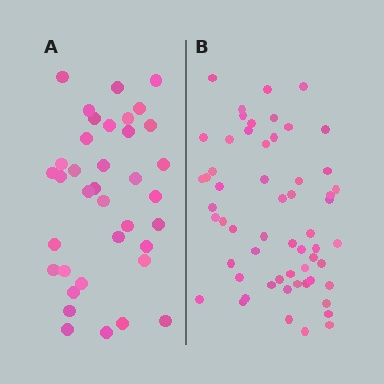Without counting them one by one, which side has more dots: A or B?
Region B (the right region) has more dots.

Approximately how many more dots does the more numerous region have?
Region B has approximately 20 more dots than region A.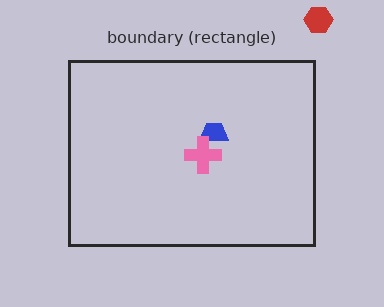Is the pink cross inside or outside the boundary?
Inside.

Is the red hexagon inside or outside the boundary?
Outside.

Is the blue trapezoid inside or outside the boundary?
Inside.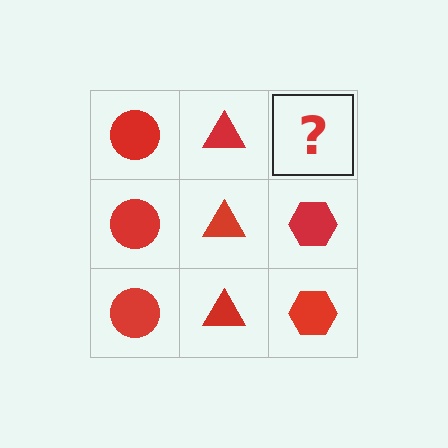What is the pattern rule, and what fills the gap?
The rule is that each column has a consistent shape. The gap should be filled with a red hexagon.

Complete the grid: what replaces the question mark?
The question mark should be replaced with a red hexagon.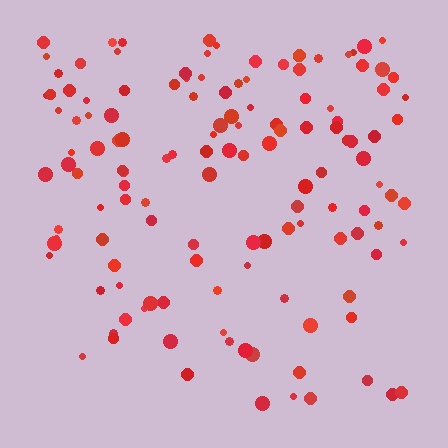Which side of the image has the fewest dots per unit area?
The bottom.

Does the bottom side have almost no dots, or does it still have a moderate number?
Still a moderate number, just noticeably fewer than the top.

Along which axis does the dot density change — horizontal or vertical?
Vertical.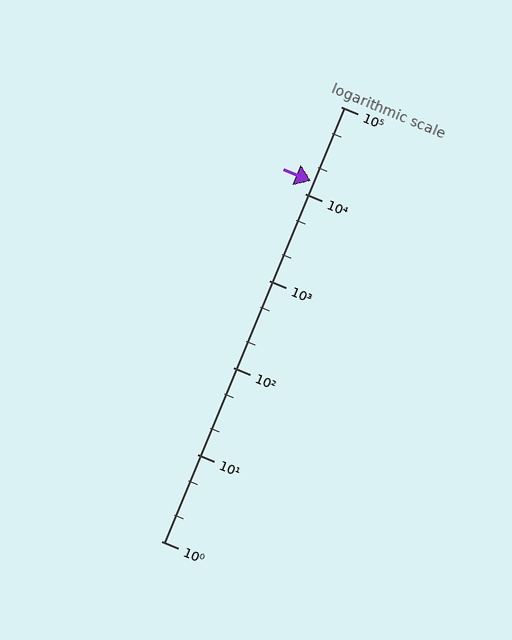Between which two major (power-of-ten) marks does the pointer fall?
The pointer is between 10000 and 100000.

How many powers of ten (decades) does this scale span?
The scale spans 5 decades, from 1 to 100000.